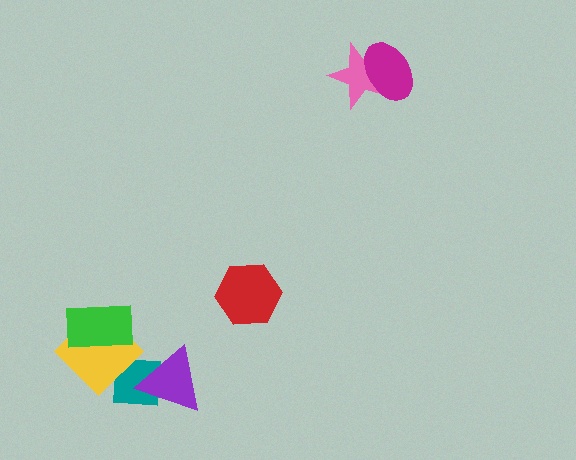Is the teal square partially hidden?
Yes, it is partially covered by another shape.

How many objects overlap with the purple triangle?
1 object overlaps with the purple triangle.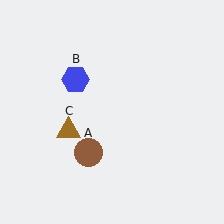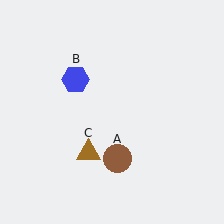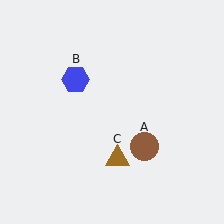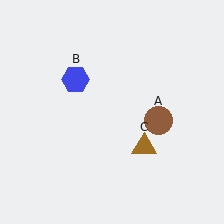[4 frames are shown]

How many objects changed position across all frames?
2 objects changed position: brown circle (object A), brown triangle (object C).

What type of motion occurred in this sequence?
The brown circle (object A), brown triangle (object C) rotated counterclockwise around the center of the scene.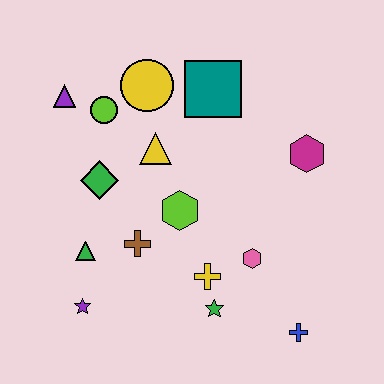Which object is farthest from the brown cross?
The magenta hexagon is farthest from the brown cross.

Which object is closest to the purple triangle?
The lime circle is closest to the purple triangle.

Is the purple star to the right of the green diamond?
No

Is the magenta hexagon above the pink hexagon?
Yes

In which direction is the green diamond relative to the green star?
The green diamond is above the green star.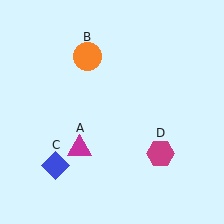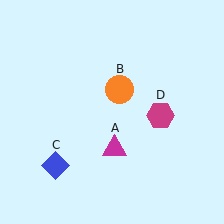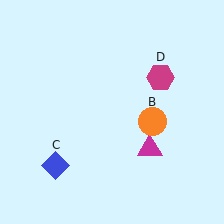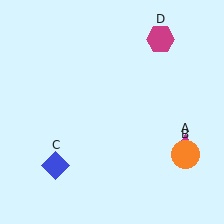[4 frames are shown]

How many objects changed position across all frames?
3 objects changed position: magenta triangle (object A), orange circle (object B), magenta hexagon (object D).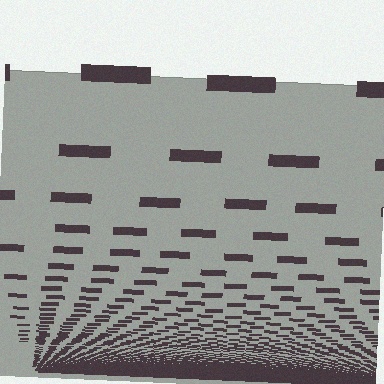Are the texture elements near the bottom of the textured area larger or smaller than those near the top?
Smaller. The gradient is inverted — elements near the bottom are smaller and denser.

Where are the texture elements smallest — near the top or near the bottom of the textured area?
Near the bottom.